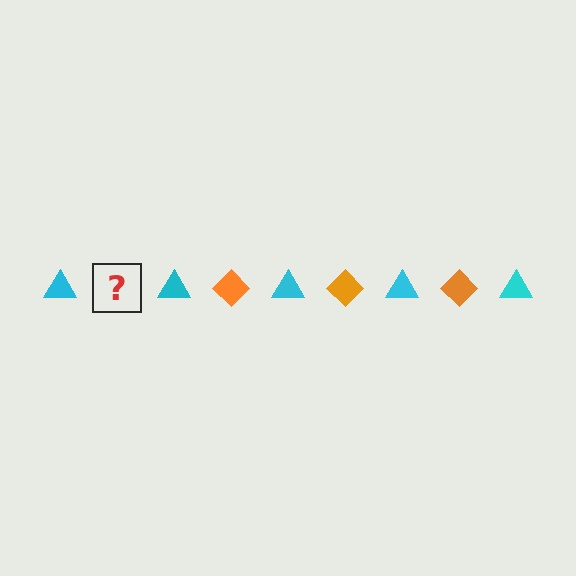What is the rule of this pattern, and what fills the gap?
The rule is that the pattern alternates between cyan triangle and orange diamond. The gap should be filled with an orange diamond.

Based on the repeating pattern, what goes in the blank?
The blank should be an orange diamond.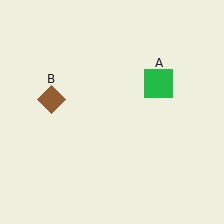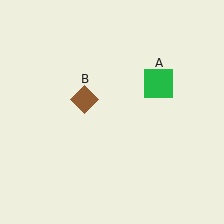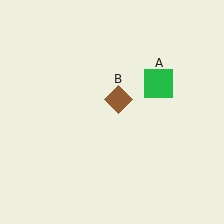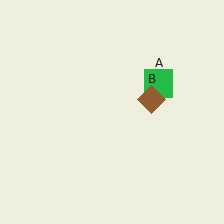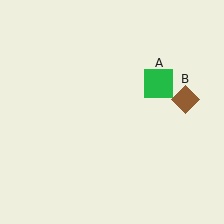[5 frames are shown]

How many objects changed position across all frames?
1 object changed position: brown diamond (object B).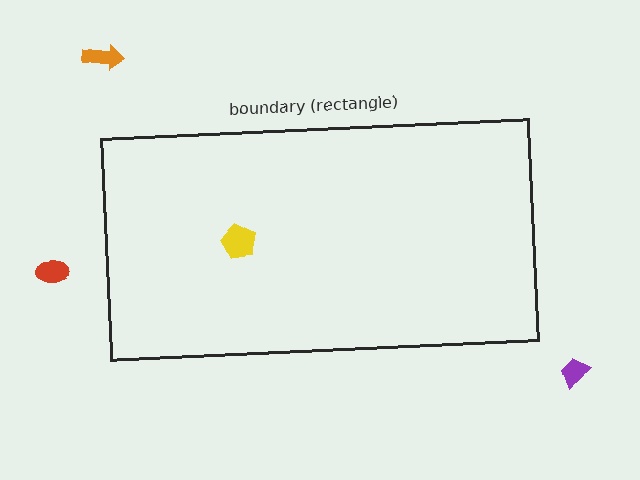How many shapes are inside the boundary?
1 inside, 3 outside.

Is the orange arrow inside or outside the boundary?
Outside.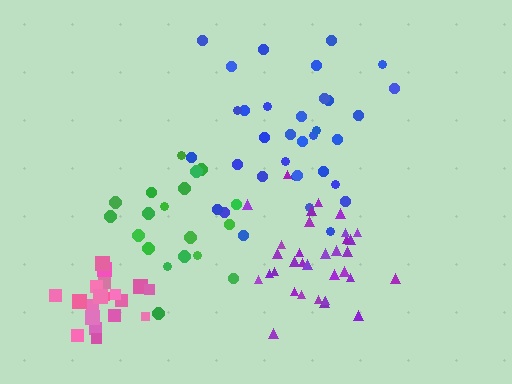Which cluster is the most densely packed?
Pink.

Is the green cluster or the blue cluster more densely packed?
Green.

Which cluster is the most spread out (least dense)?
Blue.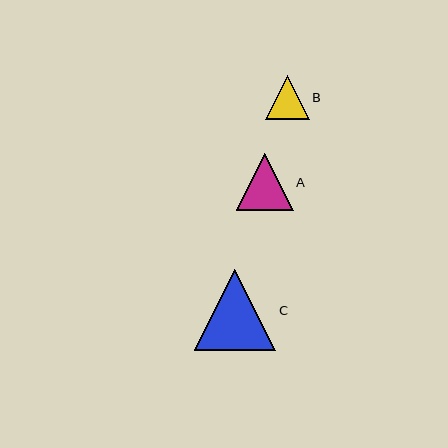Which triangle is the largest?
Triangle C is the largest with a size of approximately 82 pixels.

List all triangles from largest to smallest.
From largest to smallest: C, A, B.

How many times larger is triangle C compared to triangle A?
Triangle C is approximately 1.4 times the size of triangle A.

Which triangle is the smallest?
Triangle B is the smallest with a size of approximately 44 pixels.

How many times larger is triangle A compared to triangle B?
Triangle A is approximately 1.3 times the size of triangle B.